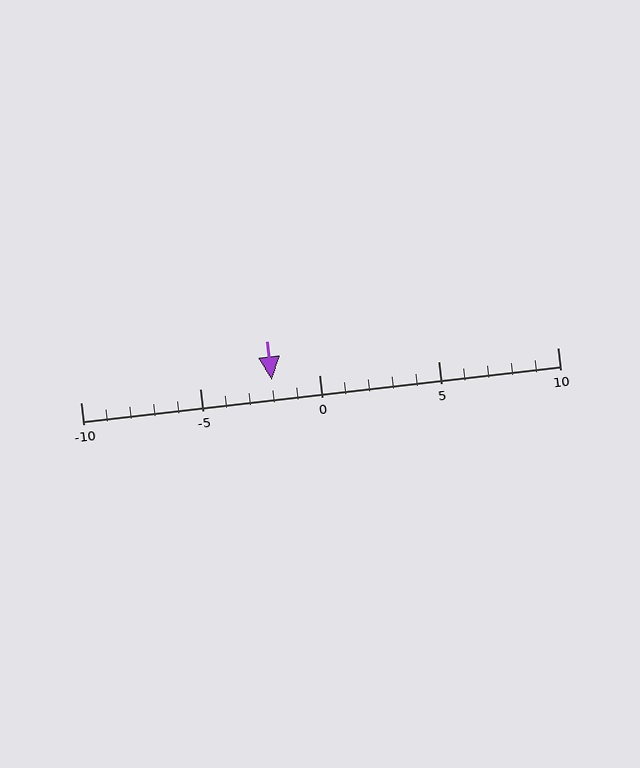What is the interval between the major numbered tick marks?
The major tick marks are spaced 5 units apart.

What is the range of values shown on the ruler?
The ruler shows values from -10 to 10.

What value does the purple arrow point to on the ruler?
The purple arrow points to approximately -2.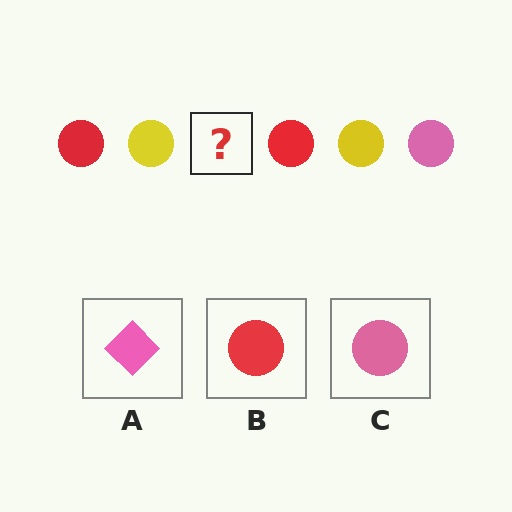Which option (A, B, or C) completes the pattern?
C.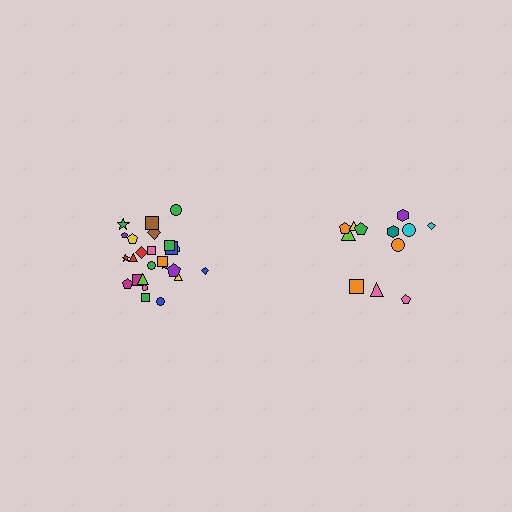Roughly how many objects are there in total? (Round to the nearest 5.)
Roughly 35 objects in total.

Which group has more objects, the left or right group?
The left group.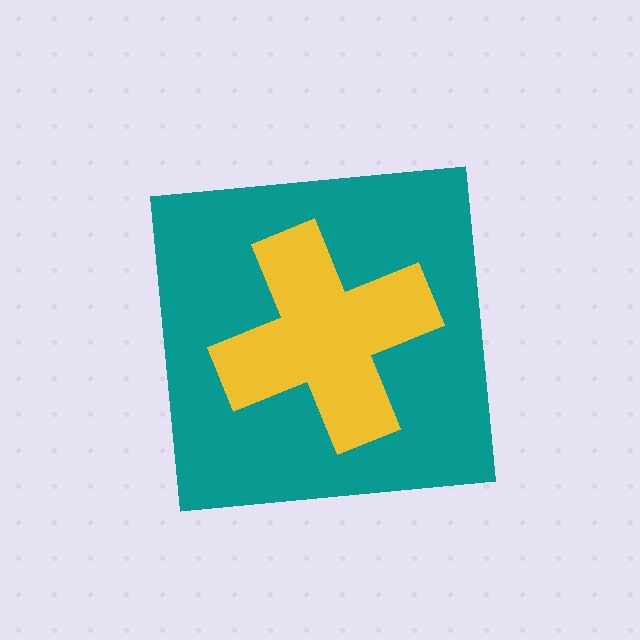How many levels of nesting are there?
2.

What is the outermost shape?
The teal square.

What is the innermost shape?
The yellow cross.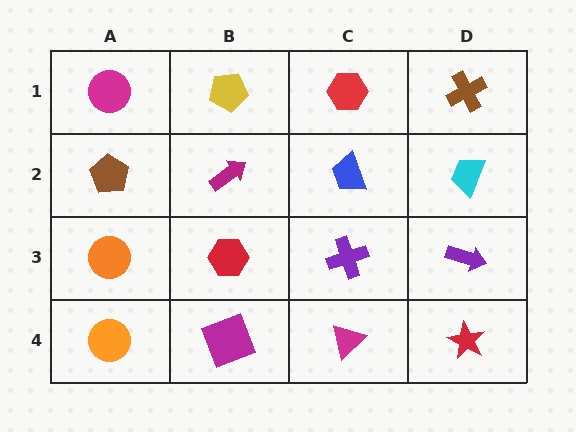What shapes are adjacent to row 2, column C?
A red hexagon (row 1, column C), a purple cross (row 3, column C), a magenta arrow (row 2, column B), a cyan trapezoid (row 2, column D).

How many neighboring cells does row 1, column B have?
3.